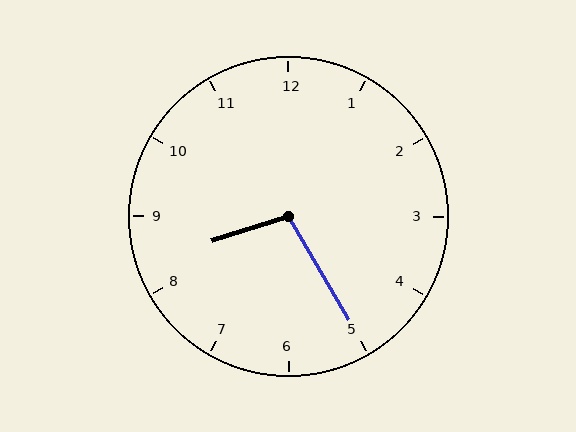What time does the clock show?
8:25.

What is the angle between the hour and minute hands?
Approximately 102 degrees.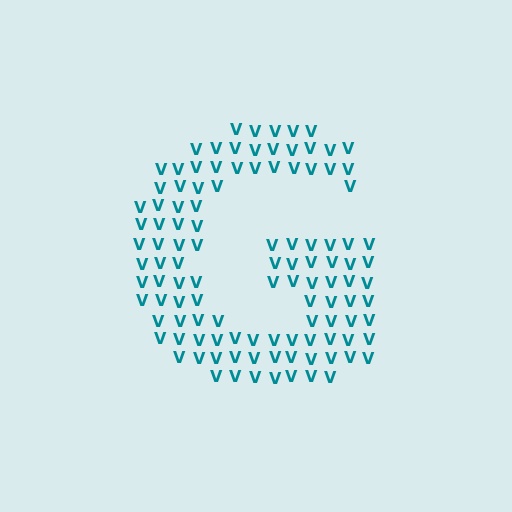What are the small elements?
The small elements are letter V's.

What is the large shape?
The large shape is the letter G.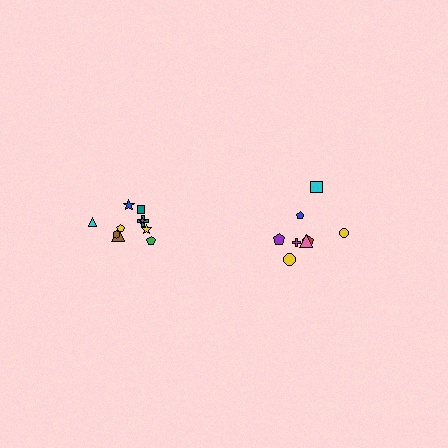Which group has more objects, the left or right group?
The left group.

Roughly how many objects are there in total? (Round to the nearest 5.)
Roughly 20 objects in total.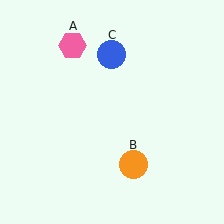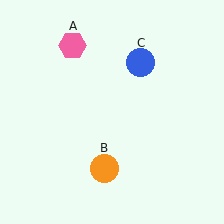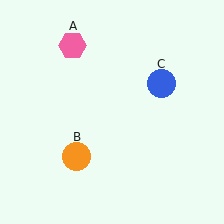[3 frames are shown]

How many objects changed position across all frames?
2 objects changed position: orange circle (object B), blue circle (object C).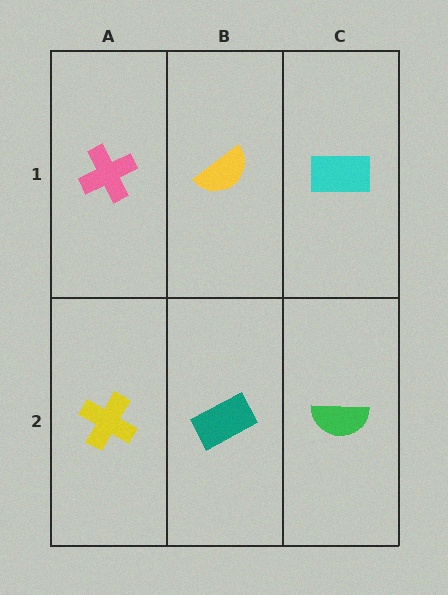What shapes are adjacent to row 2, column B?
A yellow semicircle (row 1, column B), a yellow cross (row 2, column A), a green semicircle (row 2, column C).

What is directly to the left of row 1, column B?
A pink cross.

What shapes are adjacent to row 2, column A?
A pink cross (row 1, column A), a teal rectangle (row 2, column B).